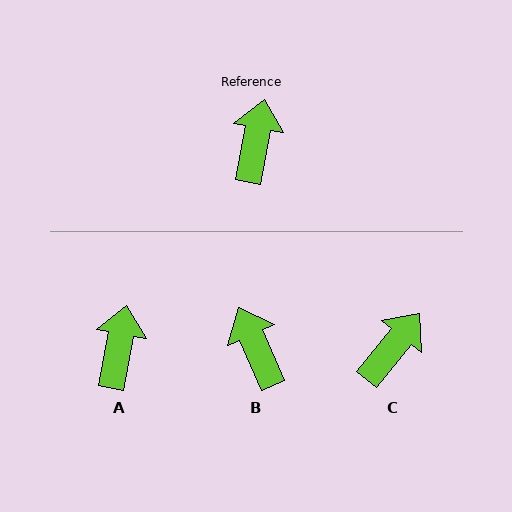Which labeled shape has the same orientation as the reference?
A.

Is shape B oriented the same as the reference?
No, it is off by about 35 degrees.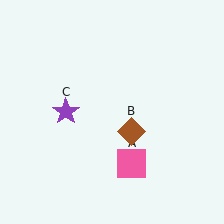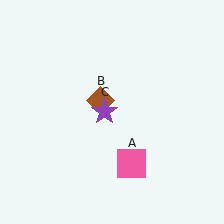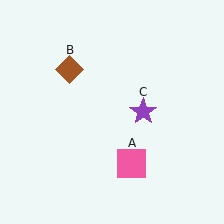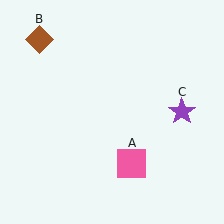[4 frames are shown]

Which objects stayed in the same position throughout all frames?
Pink square (object A) remained stationary.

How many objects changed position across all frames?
2 objects changed position: brown diamond (object B), purple star (object C).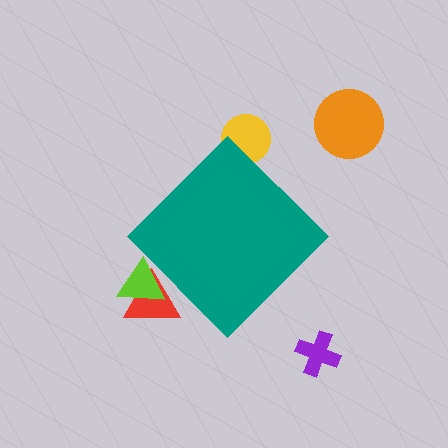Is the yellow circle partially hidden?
Yes, the yellow circle is partially hidden behind the teal diamond.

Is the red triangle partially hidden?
Yes, the red triangle is partially hidden behind the teal diamond.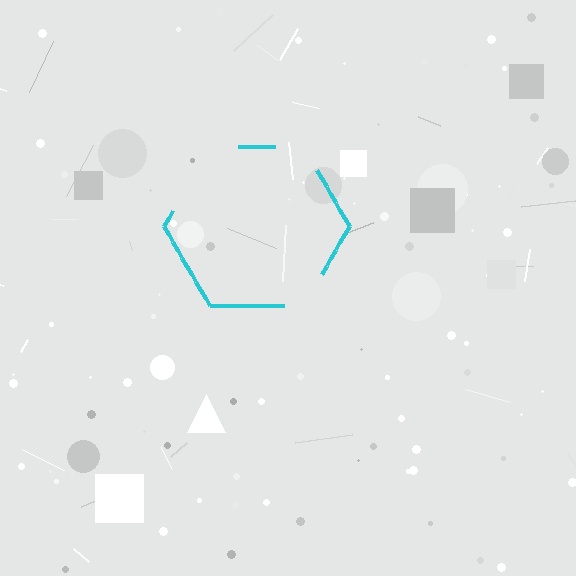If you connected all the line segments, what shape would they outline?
They would outline a hexagon.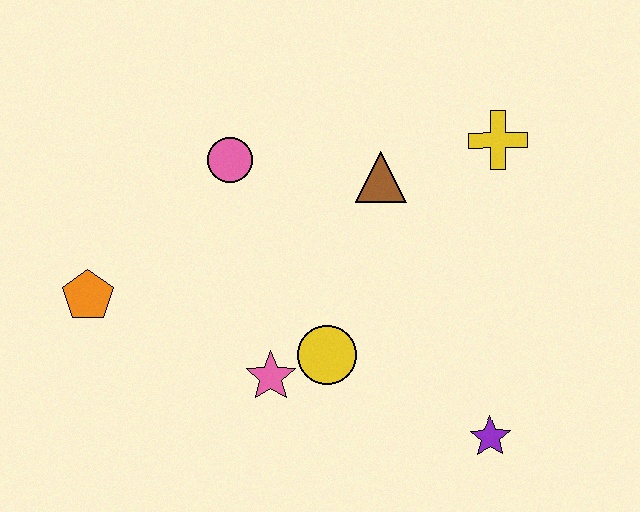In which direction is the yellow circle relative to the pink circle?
The yellow circle is below the pink circle.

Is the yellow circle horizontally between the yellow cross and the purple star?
No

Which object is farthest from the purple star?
The orange pentagon is farthest from the purple star.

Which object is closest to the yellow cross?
The brown triangle is closest to the yellow cross.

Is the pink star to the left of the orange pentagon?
No